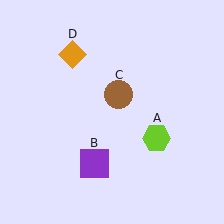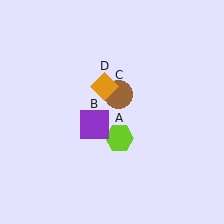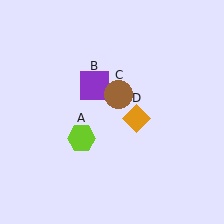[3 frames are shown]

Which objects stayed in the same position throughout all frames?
Brown circle (object C) remained stationary.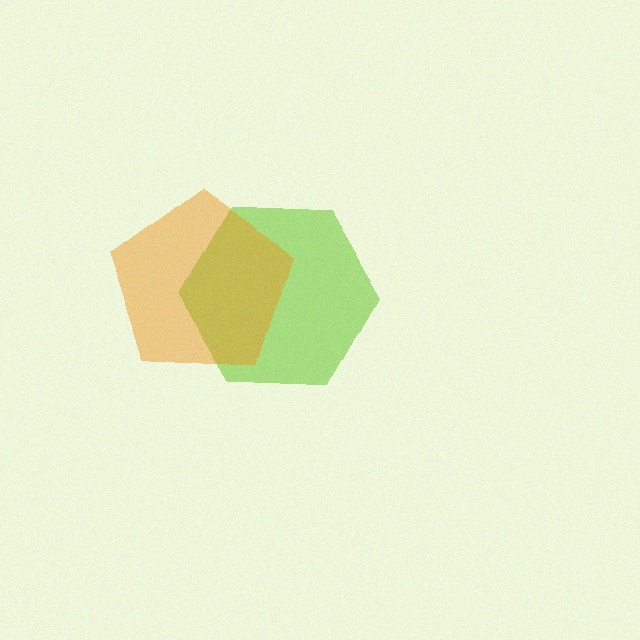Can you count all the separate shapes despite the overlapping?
Yes, there are 2 separate shapes.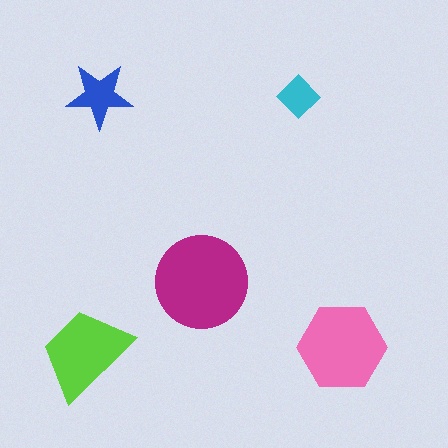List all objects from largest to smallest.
The magenta circle, the pink hexagon, the lime trapezoid, the blue star, the cyan diamond.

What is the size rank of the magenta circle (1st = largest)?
1st.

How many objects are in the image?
There are 5 objects in the image.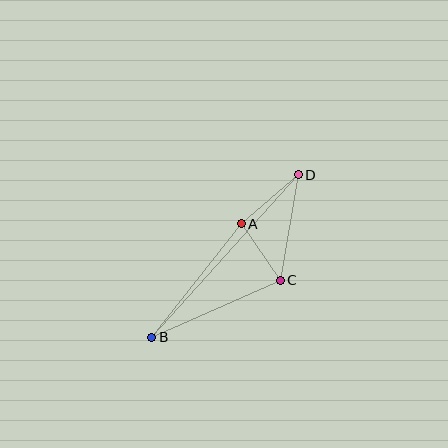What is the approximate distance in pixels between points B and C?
The distance between B and C is approximately 140 pixels.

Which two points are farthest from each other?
Points B and D are farthest from each other.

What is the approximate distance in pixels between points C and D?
The distance between C and D is approximately 107 pixels.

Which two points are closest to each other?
Points A and C are closest to each other.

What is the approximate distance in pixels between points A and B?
The distance between A and B is approximately 145 pixels.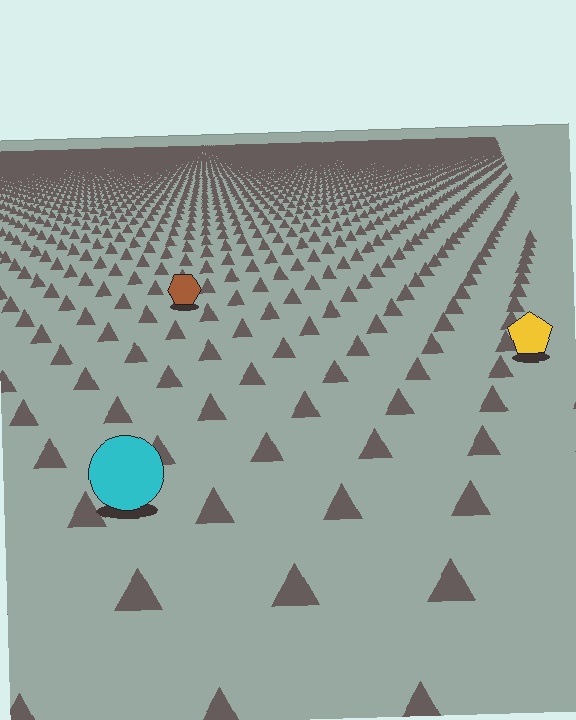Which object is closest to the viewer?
The cyan circle is closest. The texture marks near it are larger and more spread out.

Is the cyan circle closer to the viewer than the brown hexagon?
Yes. The cyan circle is closer — you can tell from the texture gradient: the ground texture is coarser near it.